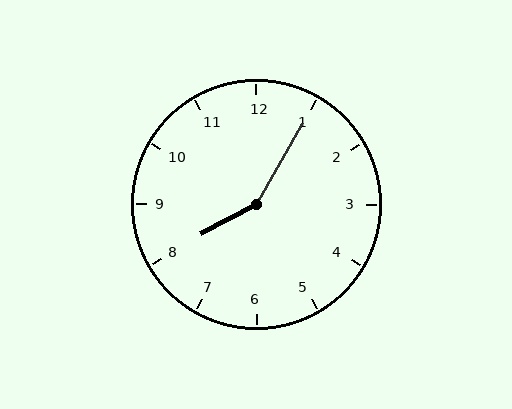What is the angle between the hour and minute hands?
Approximately 148 degrees.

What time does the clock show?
8:05.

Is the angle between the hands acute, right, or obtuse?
It is obtuse.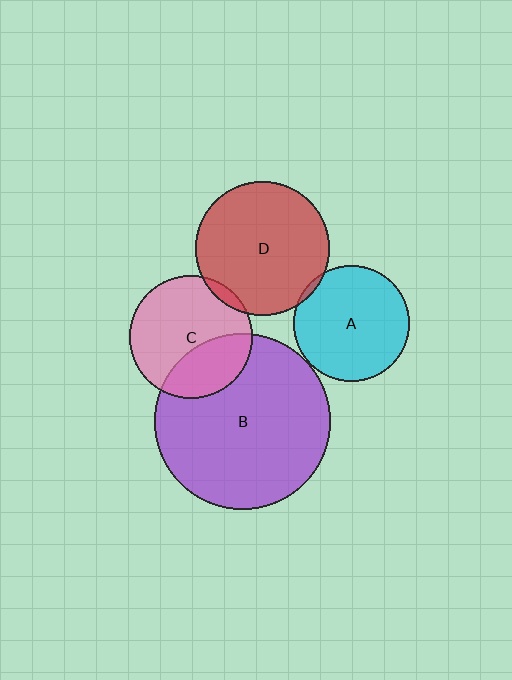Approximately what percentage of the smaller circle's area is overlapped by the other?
Approximately 5%.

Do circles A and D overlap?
Yes.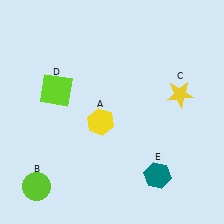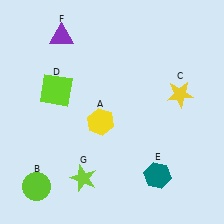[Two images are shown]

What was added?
A purple triangle (F), a lime star (G) were added in Image 2.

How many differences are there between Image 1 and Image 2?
There are 2 differences between the two images.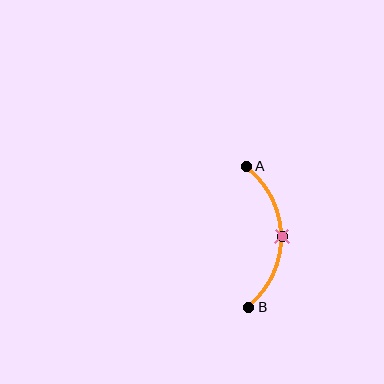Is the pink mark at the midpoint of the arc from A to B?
Yes. The pink mark lies on the arc at equal arc-length from both A and B — it is the arc midpoint.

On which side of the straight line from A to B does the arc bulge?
The arc bulges to the right of the straight line connecting A and B.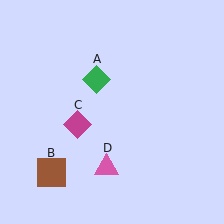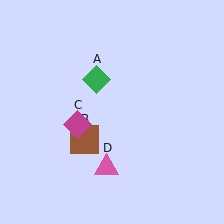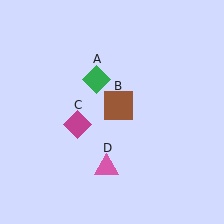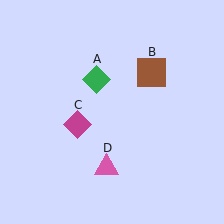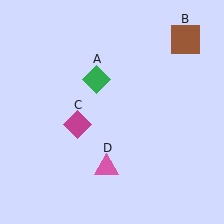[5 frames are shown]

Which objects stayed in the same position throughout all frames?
Green diamond (object A) and magenta diamond (object C) and pink triangle (object D) remained stationary.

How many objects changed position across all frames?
1 object changed position: brown square (object B).